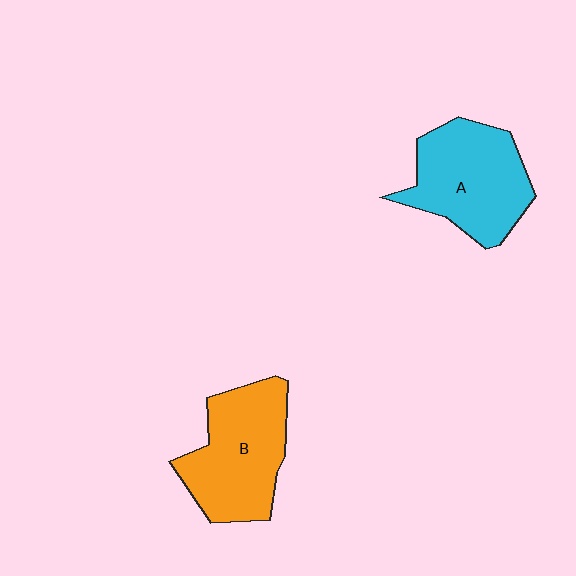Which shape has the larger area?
Shape B (orange).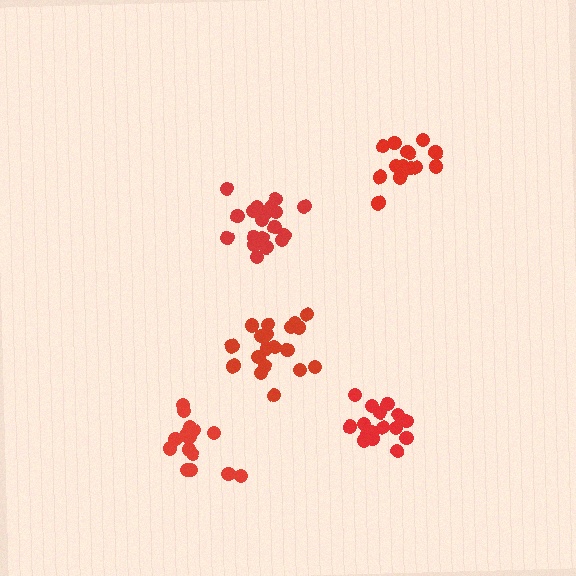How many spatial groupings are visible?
There are 5 spatial groupings.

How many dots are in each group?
Group 1: 20 dots, Group 2: 16 dots, Group 3: 17 dots, Group 4: 19 dots, Group 5: 15 dots (87 total).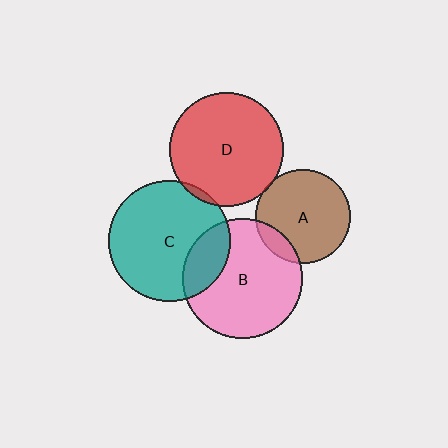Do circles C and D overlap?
Yes.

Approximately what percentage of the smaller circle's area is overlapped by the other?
Approximately 5%.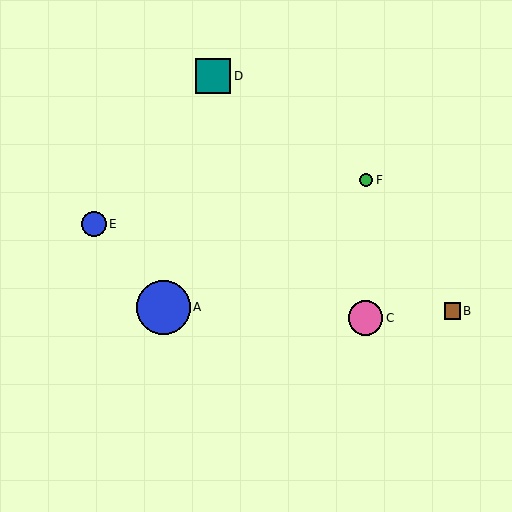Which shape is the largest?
The blue circle (labeled A) is the largest.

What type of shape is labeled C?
Shape C is a pink circle.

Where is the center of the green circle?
The center of the green circle is at (366, 180).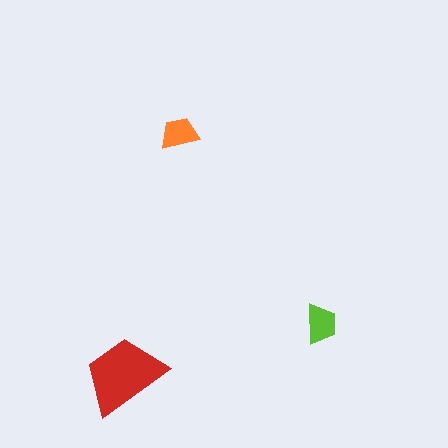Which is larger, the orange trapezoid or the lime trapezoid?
The lime one.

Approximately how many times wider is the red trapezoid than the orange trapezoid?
About 2 times wider.